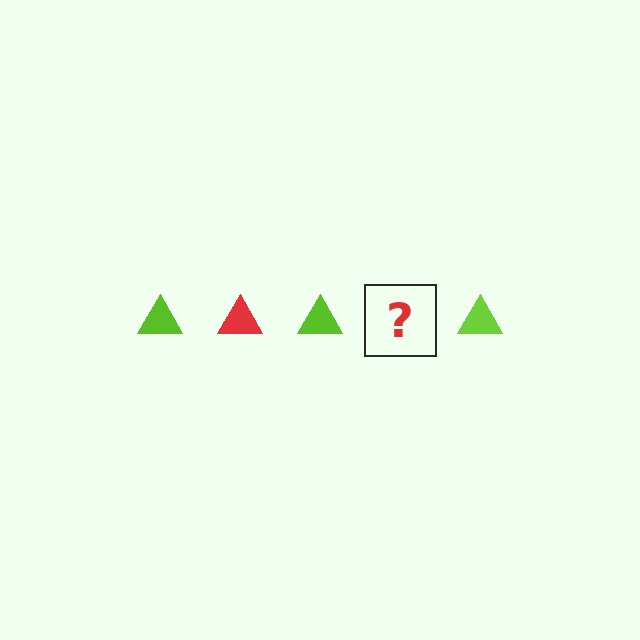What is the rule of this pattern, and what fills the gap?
The rule is that the pattern cycles through lime, red triangles. The gap should be filled with a red triangle.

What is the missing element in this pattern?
The missing element is a red triangle.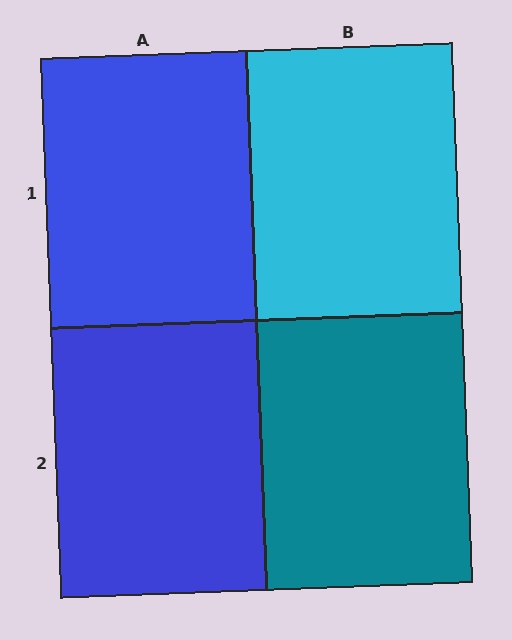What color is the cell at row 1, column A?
Blue.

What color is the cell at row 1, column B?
Cyan.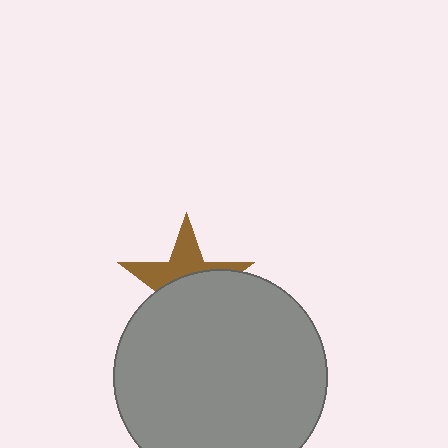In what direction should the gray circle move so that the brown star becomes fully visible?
The gray circle should move down. That is the shortest direction to clear the overlap and leave the brown star fully visible.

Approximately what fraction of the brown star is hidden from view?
Roughly 57% of the brown star is hidden behind the gray circle.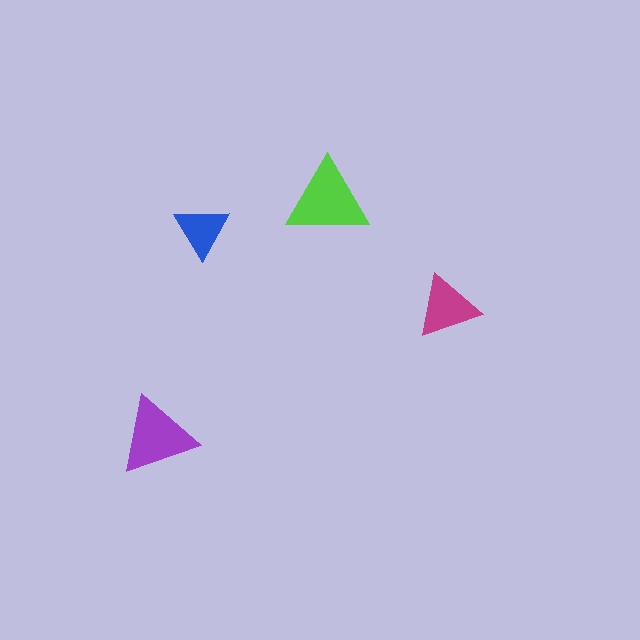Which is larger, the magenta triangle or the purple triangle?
The purple one.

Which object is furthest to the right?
The magenta triangle is rightmost.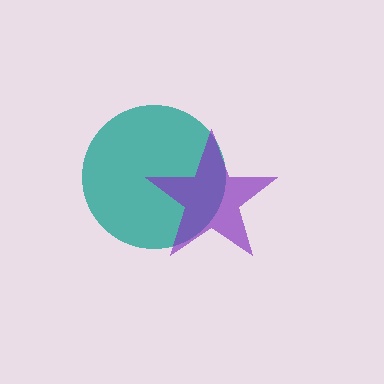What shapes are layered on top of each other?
The layered shapes are: a teal circle, a purple star.